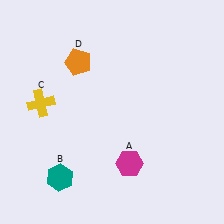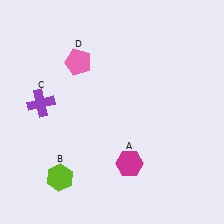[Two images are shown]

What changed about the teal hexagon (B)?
In Image 1, B is teal. In Image 2, it changed to lime.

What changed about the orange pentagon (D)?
In Image 1, D is orange. In Image 2, it changed to pink.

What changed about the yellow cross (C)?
In Image 1, C is yellow. In Image 2, it changed to purple.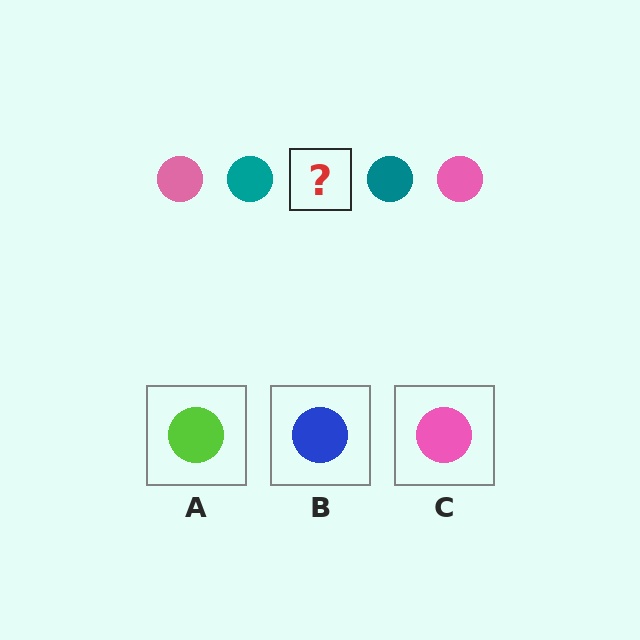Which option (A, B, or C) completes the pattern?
C.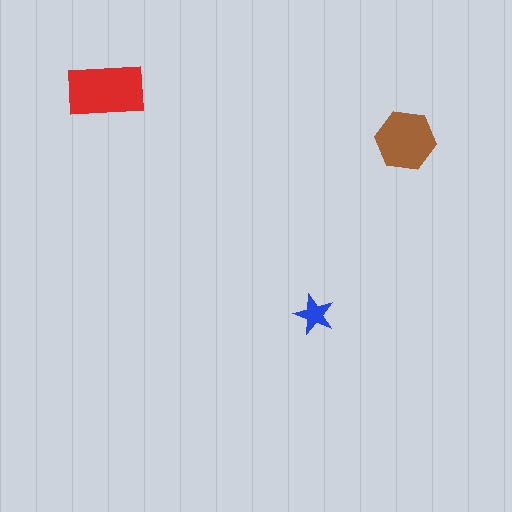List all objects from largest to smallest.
The red rectangle, the brown hexagon, the blue star.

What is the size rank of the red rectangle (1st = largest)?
1st.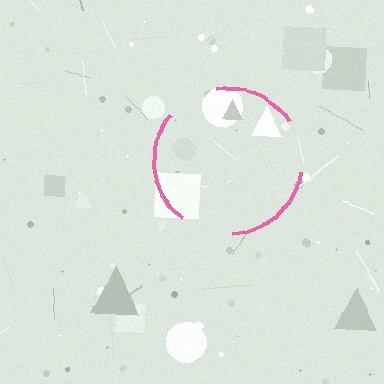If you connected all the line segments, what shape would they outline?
They would outline a circle.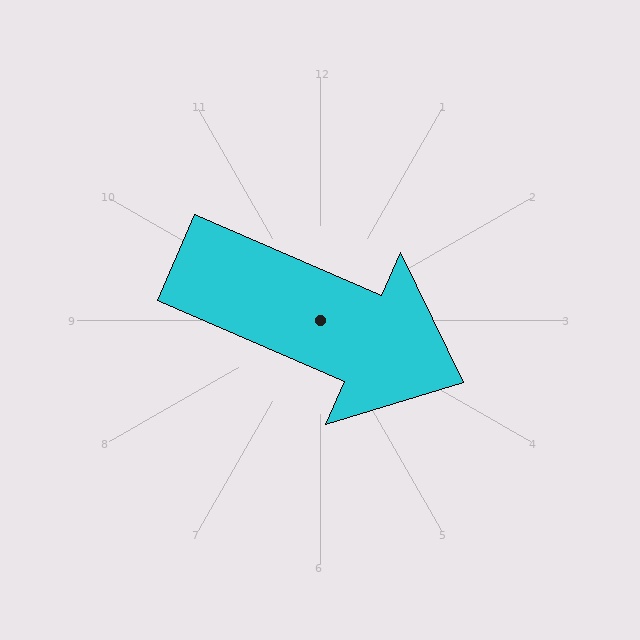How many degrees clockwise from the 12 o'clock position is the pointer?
Approximately 113 degrees.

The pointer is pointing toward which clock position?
Roughly 4 o'clock.